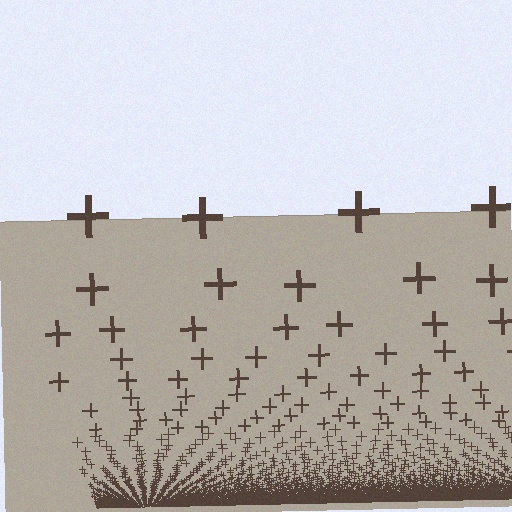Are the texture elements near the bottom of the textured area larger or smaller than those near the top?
Smaller. The gradient is inverted — elements near the bottom are smaller and denser.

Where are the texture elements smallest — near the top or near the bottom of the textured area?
Near the bottom.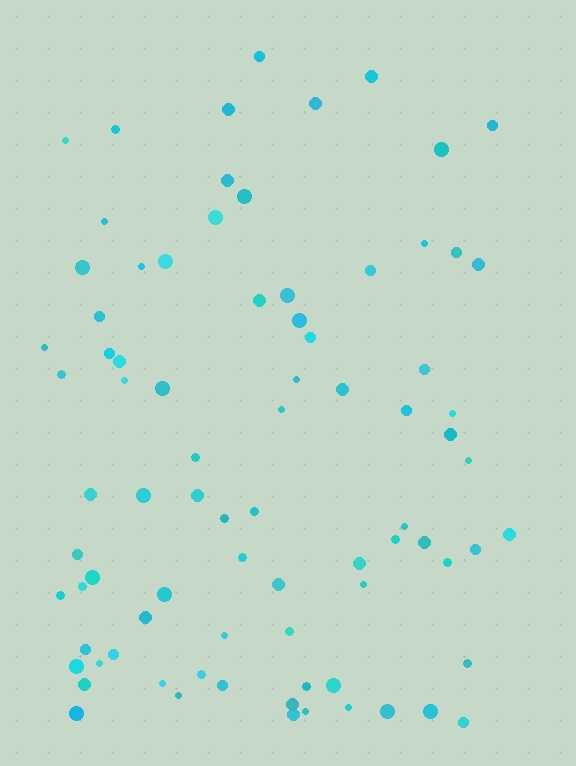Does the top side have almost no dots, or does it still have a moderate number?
Still a moderate number, just noticeably fewer than the bottom.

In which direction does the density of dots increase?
From top to bottom, with the bottom side densest.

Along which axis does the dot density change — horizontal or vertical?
Vertical.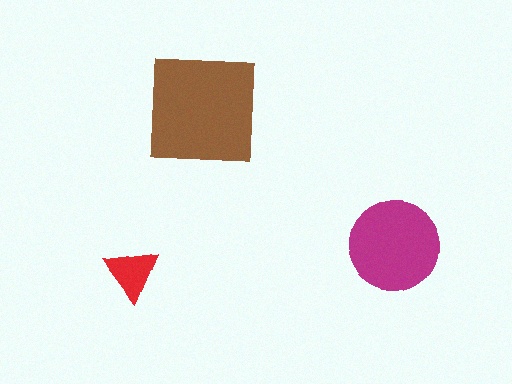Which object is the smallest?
The red triangle.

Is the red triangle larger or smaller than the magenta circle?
Smaller.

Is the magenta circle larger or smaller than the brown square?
Smaller.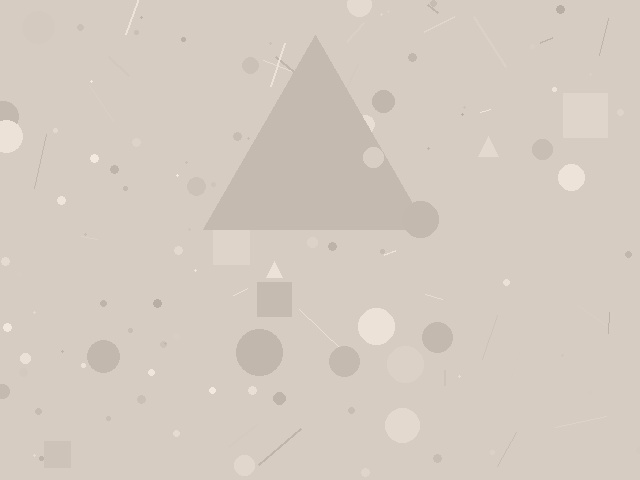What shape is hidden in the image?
A triangle is hidden in the image.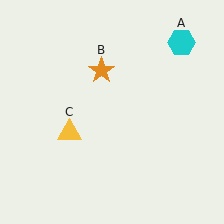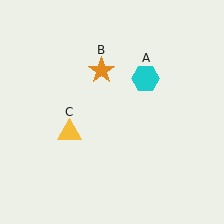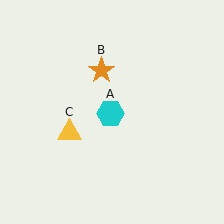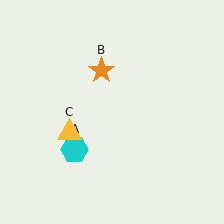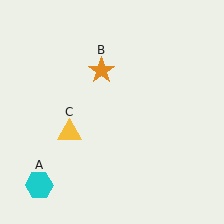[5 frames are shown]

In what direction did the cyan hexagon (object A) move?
The cyan hexagon (object A) moved down and to the left.